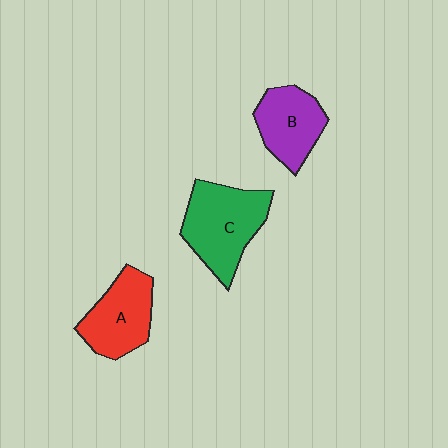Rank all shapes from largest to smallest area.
From largest to smallest: C (green), A (red), B (purple).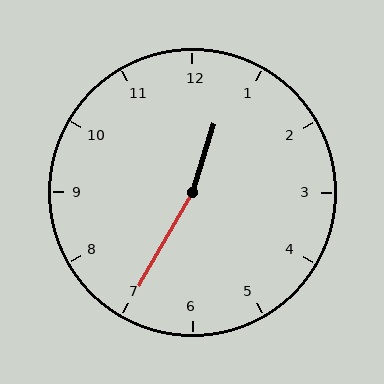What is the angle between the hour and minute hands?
Approximately 168 degrees.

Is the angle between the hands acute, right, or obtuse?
It is obtuse.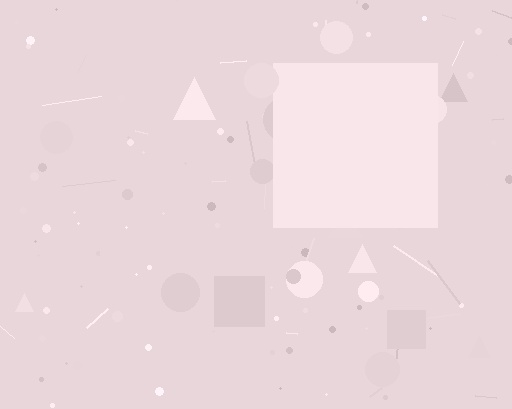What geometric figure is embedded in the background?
A square is embedded in the background.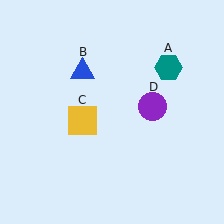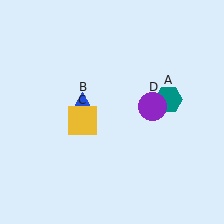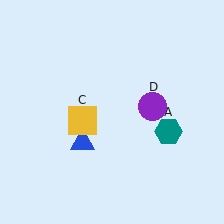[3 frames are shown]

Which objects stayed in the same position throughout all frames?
Yellow square (object C) and purple circle (object D) remained stationary.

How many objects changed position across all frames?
2 objects changed position: teal hexagon (object A), blue triangle (object B).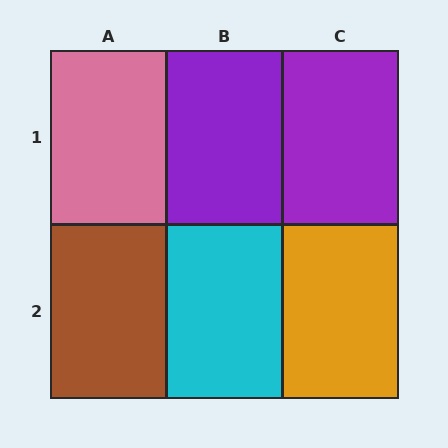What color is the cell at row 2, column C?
Orange.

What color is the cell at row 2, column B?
Cyan.